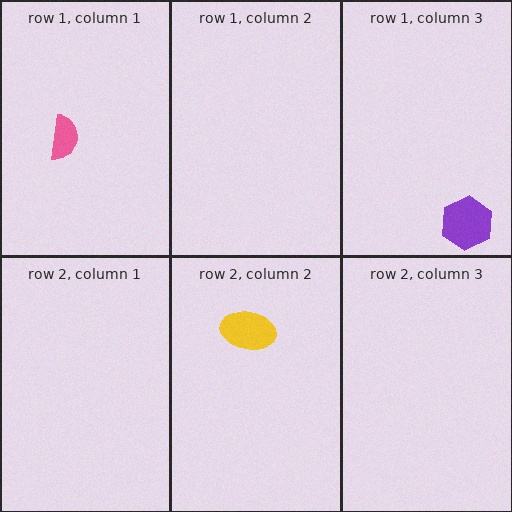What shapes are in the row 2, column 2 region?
The yellow ellipse.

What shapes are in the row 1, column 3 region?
The purple hexagon.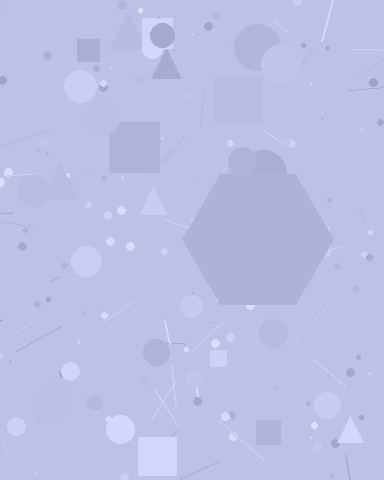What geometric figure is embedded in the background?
A hexagon is embedded in the background.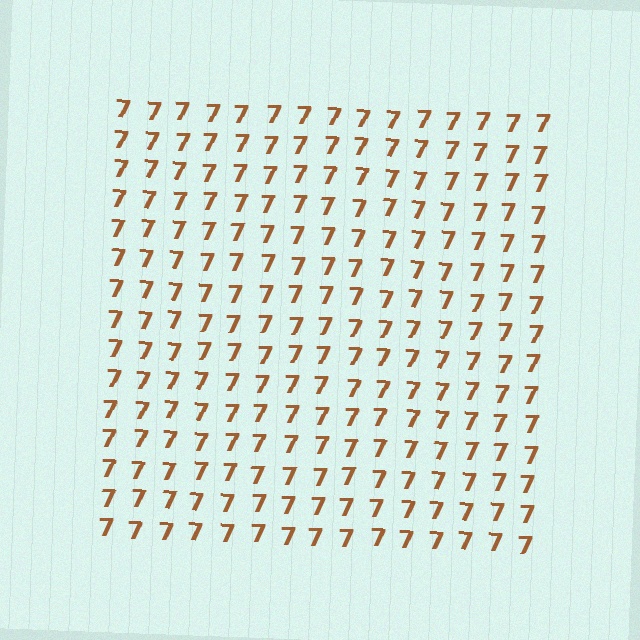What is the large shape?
The large shape is a square.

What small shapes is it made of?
It is made of small digit 7's.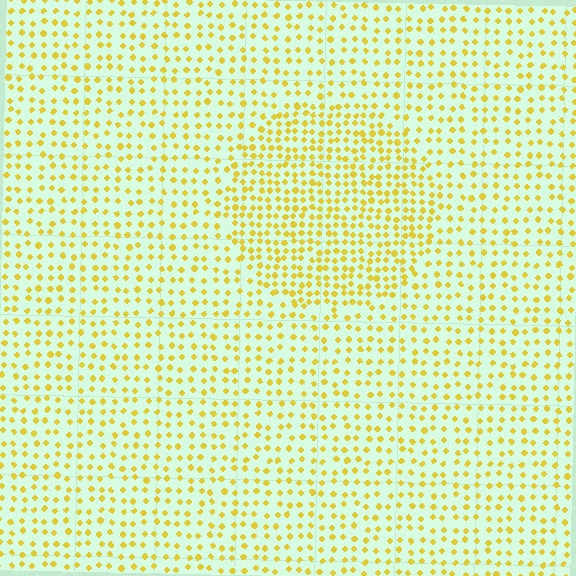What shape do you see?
I see a circle.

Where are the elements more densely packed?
The elements are more densely packed inside the circle boundary.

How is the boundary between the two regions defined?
The boundary is defined by a change in element density (approximately 1.7x ratio). All elements are the same color, size, and shape.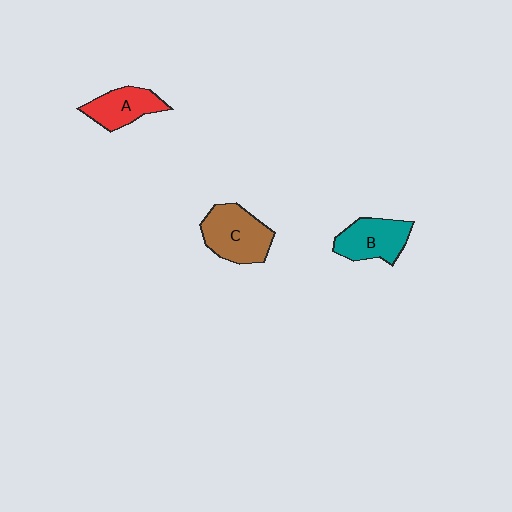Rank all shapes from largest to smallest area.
From largest to smallest: C (brown), B (teal), A (red).